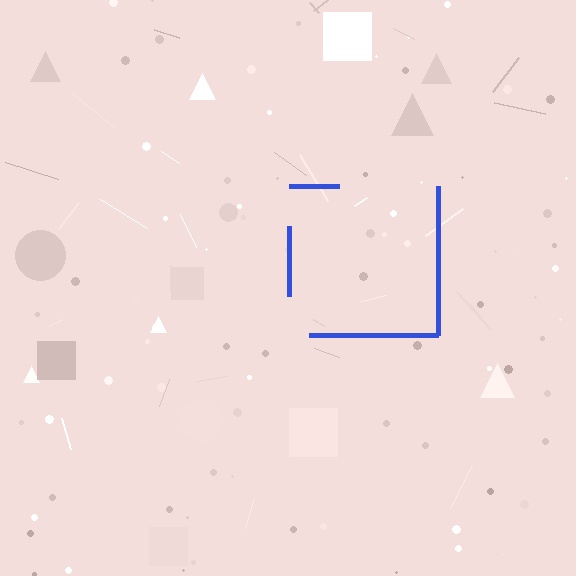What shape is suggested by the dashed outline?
The dashed outline suggests a square.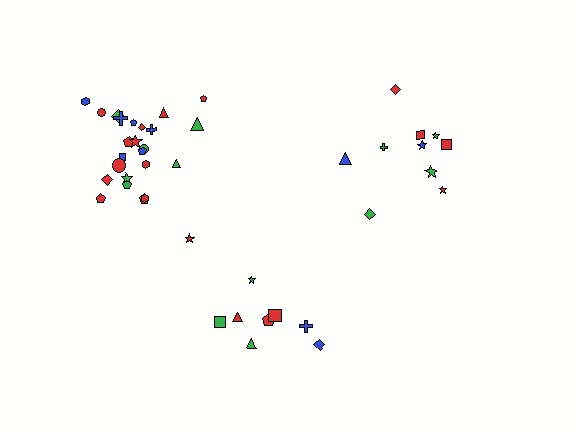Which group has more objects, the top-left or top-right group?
The top-left group.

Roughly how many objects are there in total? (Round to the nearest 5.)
Roughly 45 objects in total.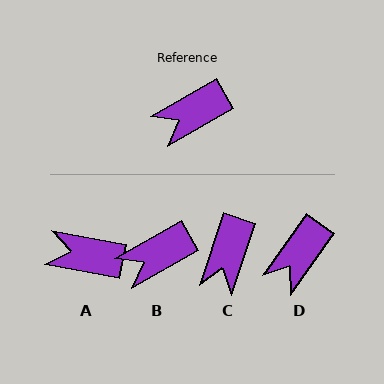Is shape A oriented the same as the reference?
No, it is off by about 41 degrees.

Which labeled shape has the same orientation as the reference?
B.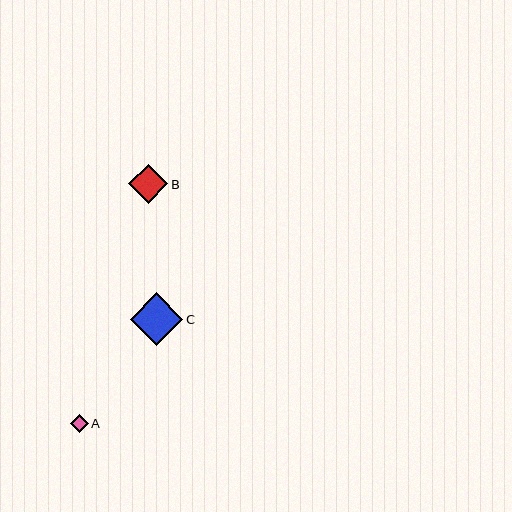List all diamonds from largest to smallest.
From largest to smallest: C, B, A.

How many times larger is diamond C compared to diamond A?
Diamond C is approximately 2.9 times the size of diamond A.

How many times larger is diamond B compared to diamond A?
Diamond B is approximately 2.2 times the size of diamond A.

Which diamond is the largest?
Diamond C is the largest with a size of approximately 53 pixels.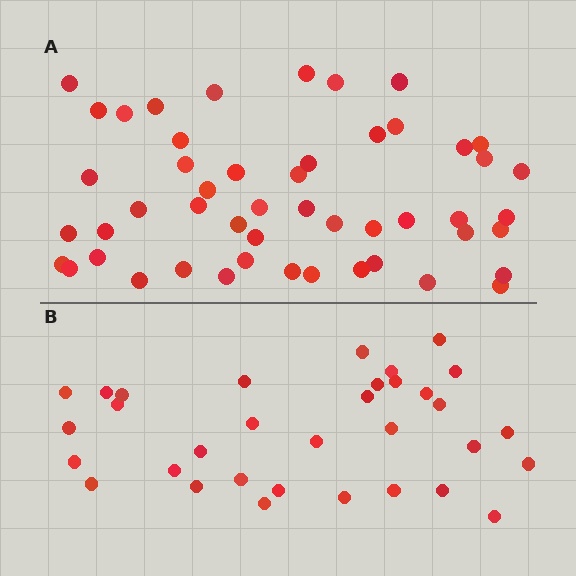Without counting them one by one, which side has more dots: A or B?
Region A (the top region) has more dots.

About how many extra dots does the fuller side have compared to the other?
Region A has approximately 15 more dots than region B.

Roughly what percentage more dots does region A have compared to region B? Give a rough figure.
About 50% more.